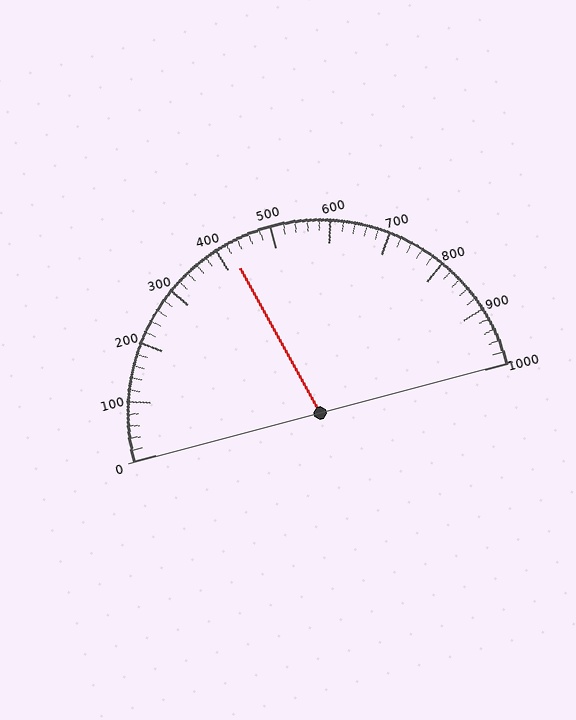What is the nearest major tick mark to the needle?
The nearest major tick mark is 400.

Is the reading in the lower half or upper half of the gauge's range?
The reading is in the lower half of the range (0 to 1000).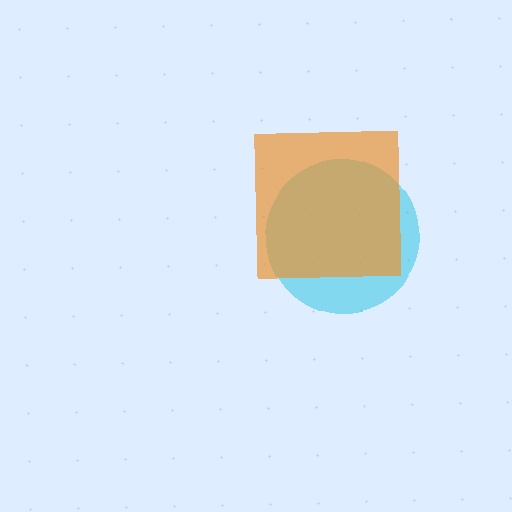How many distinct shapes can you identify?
There are 2 distinct shapes: a cyan circle, an orange square.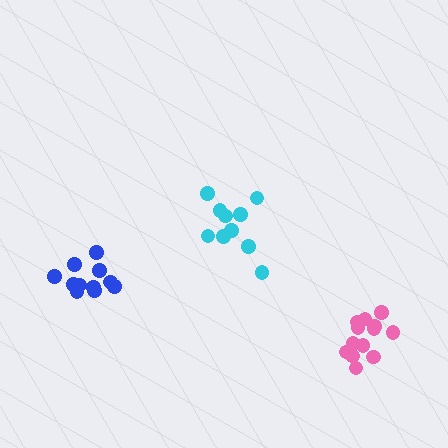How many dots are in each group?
Group 1: 10 dots, Group 2: 11 dots, Group 3: 13 dots (34 total).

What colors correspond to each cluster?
The clusters are colored: cyan, blue, pink.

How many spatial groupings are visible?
There are 3 spatial groupings.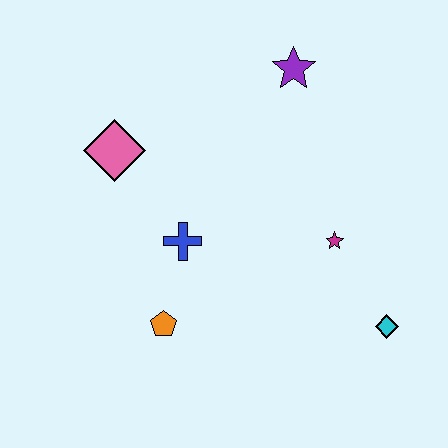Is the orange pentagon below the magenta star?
Yes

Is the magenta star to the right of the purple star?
Yes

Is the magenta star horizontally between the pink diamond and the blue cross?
No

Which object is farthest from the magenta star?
The pink diamond is farthest from the magenta star.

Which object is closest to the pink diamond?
The blue cross is closest to the pink diamond.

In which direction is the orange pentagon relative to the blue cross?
The orange pentagon is below the blue cross.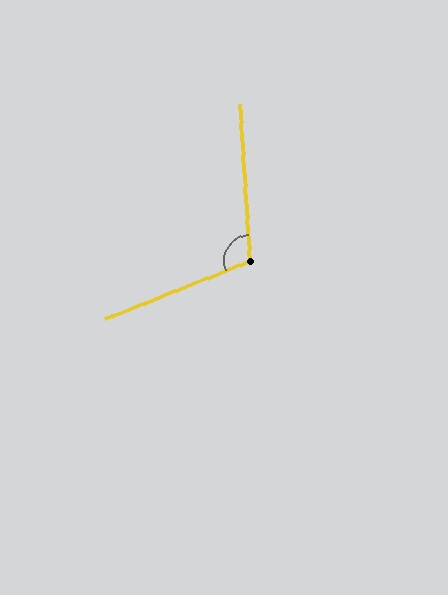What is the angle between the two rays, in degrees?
Approximately 108 degrees.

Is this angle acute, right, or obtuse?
It is obtuse.